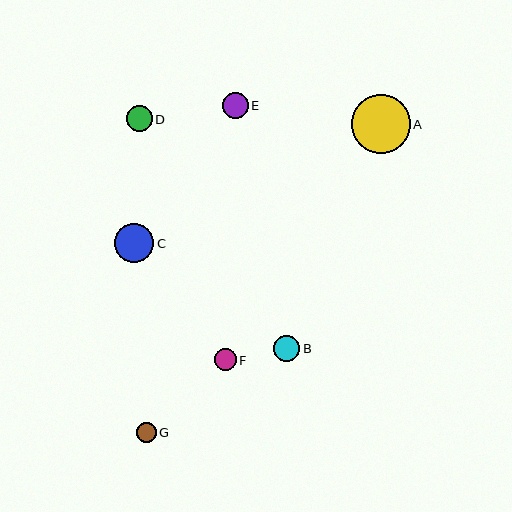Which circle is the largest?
Circle A is the largest with a size of approximately 58 pixels.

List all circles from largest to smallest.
From largest to smallest: A, C, B, D, E, F, G.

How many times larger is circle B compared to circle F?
Circle B is approximately 1.2 times the size of circle F.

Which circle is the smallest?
Circle G is the smallest with a size of approximately 20 pixels.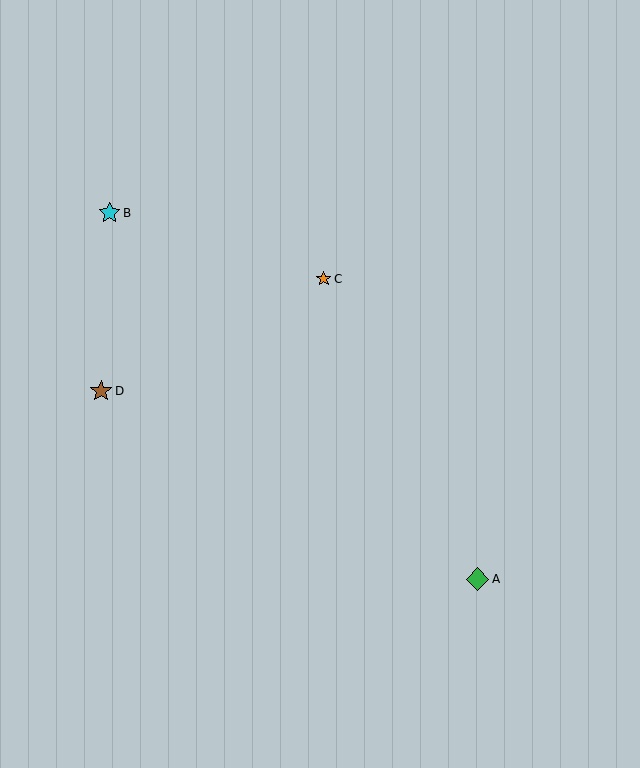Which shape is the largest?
The green diamond (labeled A) is the largest.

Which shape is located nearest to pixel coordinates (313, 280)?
The orange star (labeled C) at (324, 279) is nearest to that location.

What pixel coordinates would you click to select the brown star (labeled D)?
Click at (101, 391) to select the brown star D.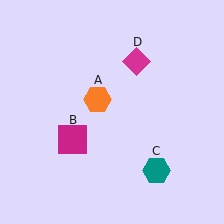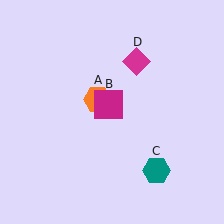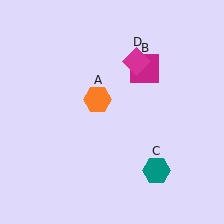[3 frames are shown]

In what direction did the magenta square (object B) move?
The magenta square (object B) moved up and to the right.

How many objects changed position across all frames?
1 object changed position: magenta square (object B).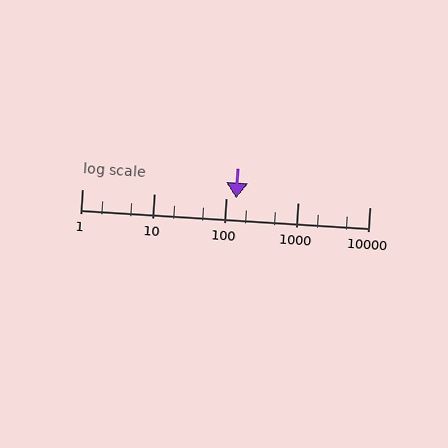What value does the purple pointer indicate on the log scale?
The pointer indicates approximately 140.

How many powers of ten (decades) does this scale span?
The scale spans 4 decades, from 1 to 10000.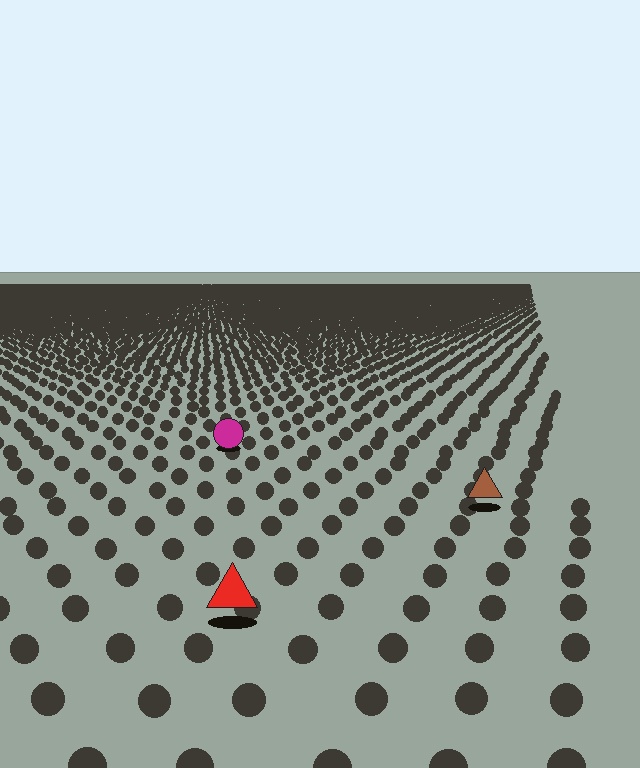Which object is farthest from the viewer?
The magenta circle is farthest from the viewer. It appears smaller and the ground texture around it is denser.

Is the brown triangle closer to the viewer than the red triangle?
No. The red triangle is closer — you can tell from the texture gradient: the ground texture is coarser near it.